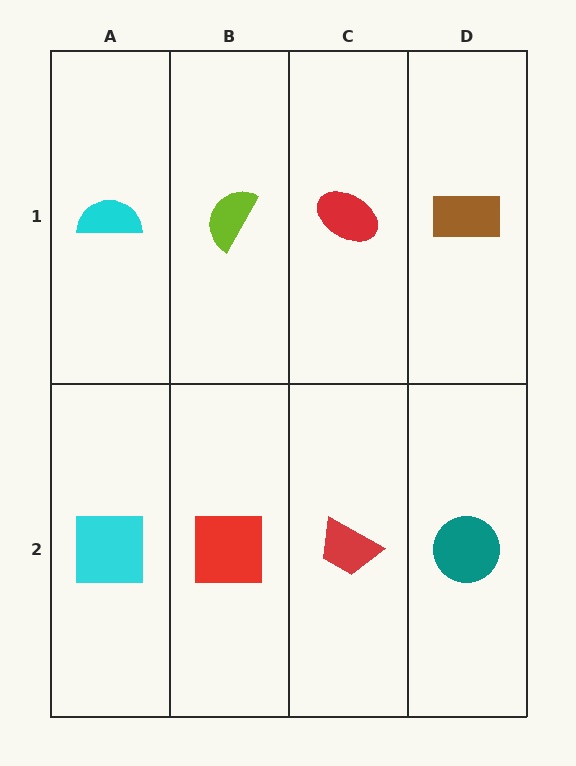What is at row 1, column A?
A cyan semicircle.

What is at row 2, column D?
A teal circle.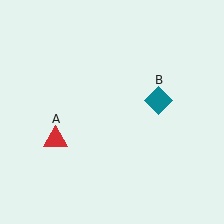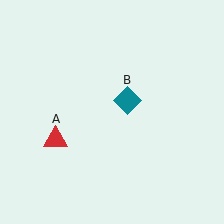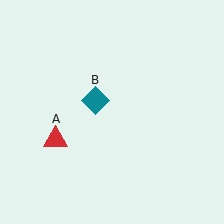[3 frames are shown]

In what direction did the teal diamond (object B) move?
The teal diamond (object B) moved left.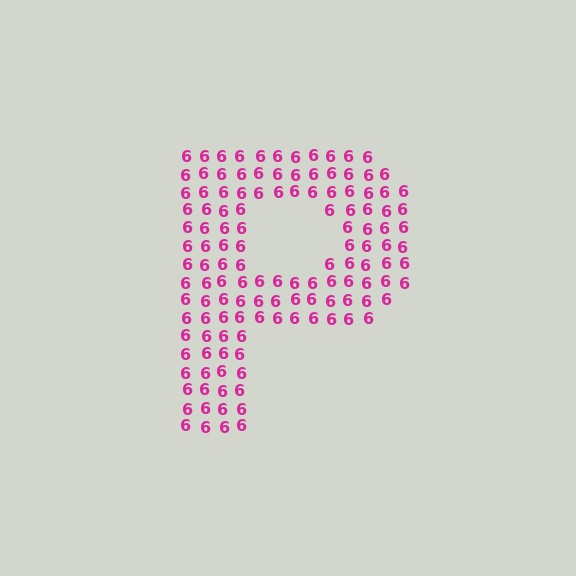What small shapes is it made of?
It is made of small digit 6's.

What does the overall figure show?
The overall figure shows the letter P.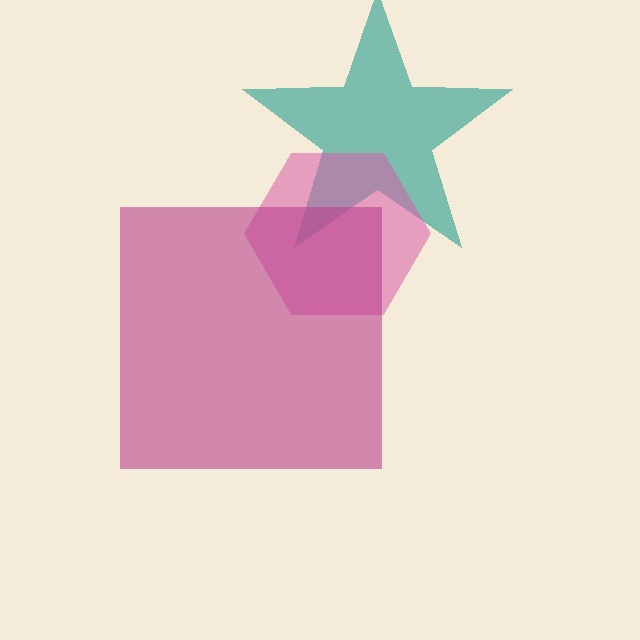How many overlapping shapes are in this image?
There are 3 overlapping shapes in the image.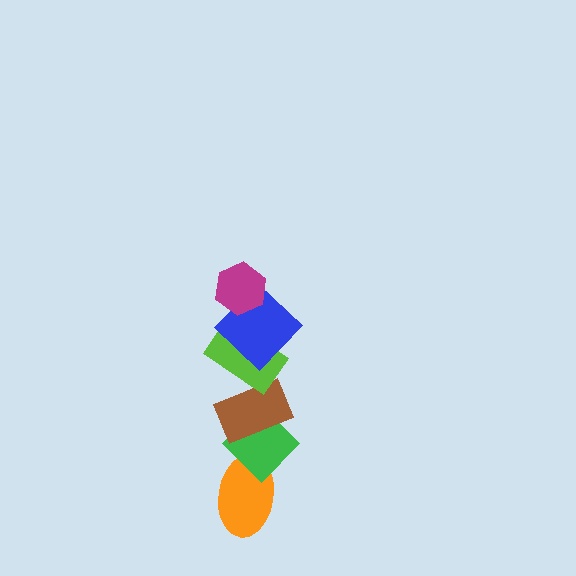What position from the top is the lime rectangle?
The lime rectangle is 3rd from the top.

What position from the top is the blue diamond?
The blue diamond is 2nd from the top.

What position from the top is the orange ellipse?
The orange ellipse is 6th from the top.